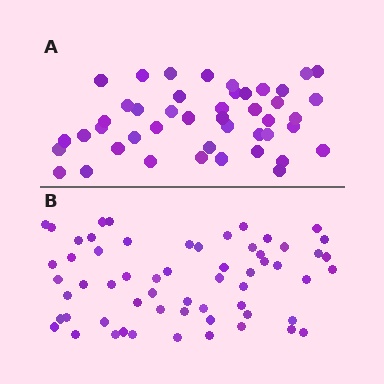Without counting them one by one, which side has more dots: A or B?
Region B (the bottom region) has more dots.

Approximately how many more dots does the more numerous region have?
Region B has approximately 15 more dots than region A.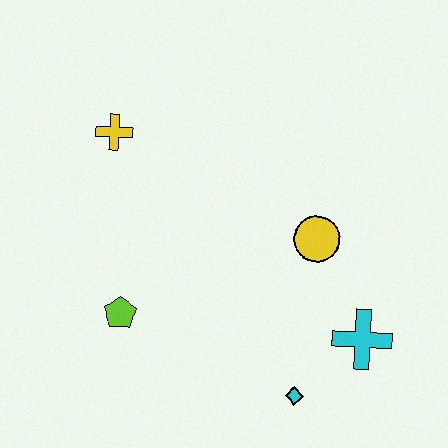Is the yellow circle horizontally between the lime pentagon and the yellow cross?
No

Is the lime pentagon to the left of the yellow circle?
Yes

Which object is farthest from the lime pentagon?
The cyan cross is farthest from the lime pentagon.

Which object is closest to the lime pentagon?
The yellow cross is closest to the lime pentagon.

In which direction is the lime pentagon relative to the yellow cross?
The lime pentagon is below the yellow cross.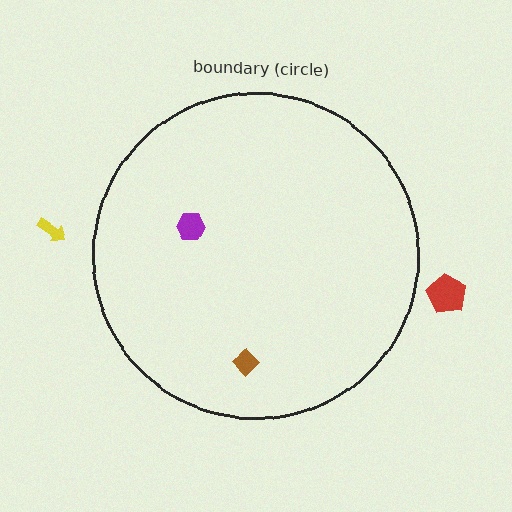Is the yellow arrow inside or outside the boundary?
Outside.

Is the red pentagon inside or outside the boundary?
Outside.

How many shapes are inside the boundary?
2 inside, 2 outside.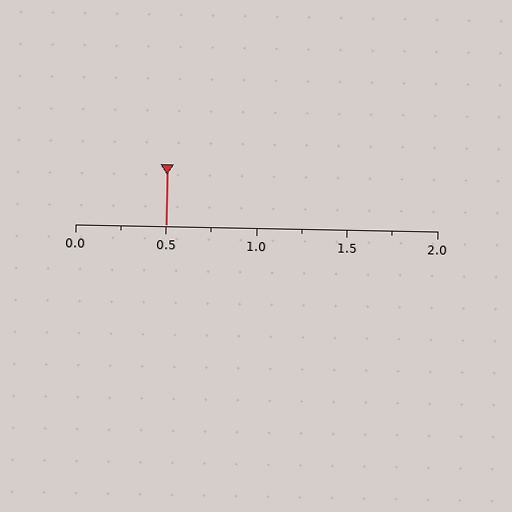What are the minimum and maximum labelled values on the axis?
The axis runs from 0.0 to 2.0.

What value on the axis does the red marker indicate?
The marker indicates approximately 0.5.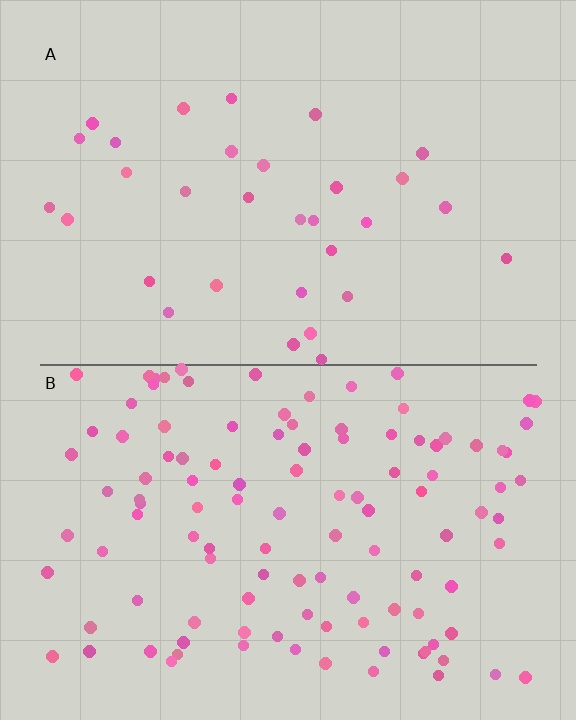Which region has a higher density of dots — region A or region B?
B (the bottom).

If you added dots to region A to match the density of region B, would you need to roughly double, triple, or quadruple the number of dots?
Approximately quadruple.